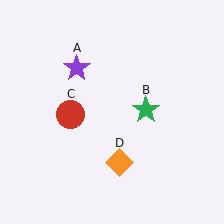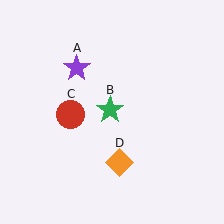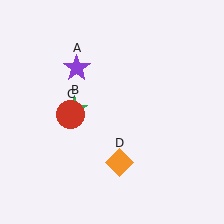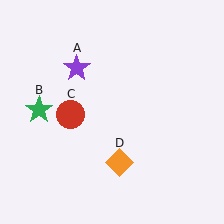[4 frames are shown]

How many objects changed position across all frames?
1 object changed position: green star (object B).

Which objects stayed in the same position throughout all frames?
Purple star (object A) and red circle (object C) and orange diamond (object D) remained stationary.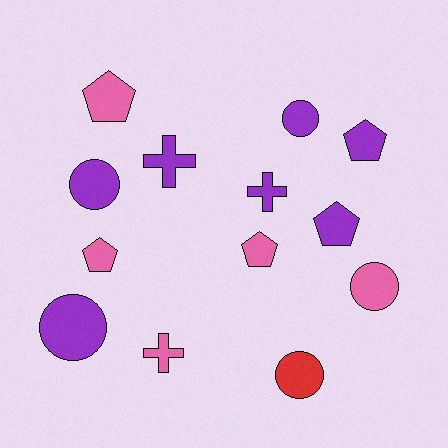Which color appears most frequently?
Purple, with 7 objects.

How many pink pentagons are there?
There are 3 pink pentagons.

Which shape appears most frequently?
Circle, with 5 objects.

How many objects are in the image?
There are 13 objects.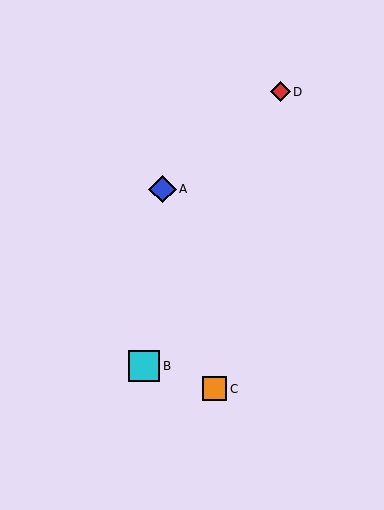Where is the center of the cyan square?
The center of the cyan square is at (144, 366).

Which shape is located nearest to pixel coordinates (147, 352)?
The cyan square (labeled B) at (144, 366) is nearest to that location.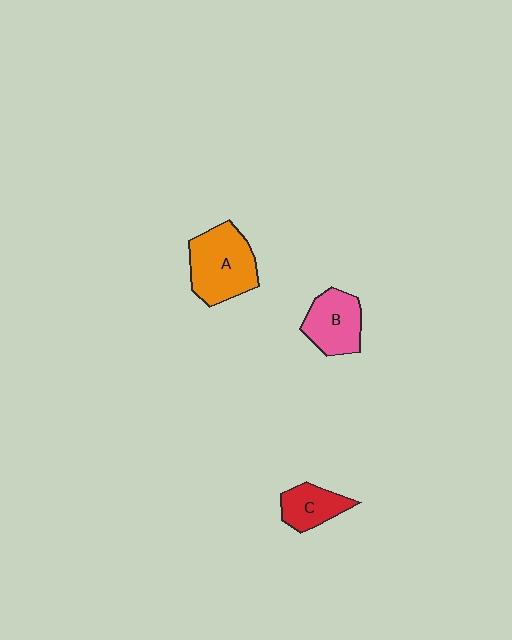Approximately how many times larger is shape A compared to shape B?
Approximately 1.4 times.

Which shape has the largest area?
Shape A (orange).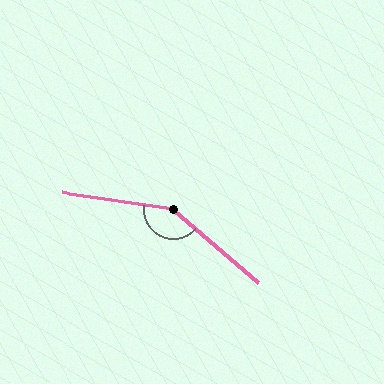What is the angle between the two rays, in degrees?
Approximately 148 degrees.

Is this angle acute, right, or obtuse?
It is obtuse.